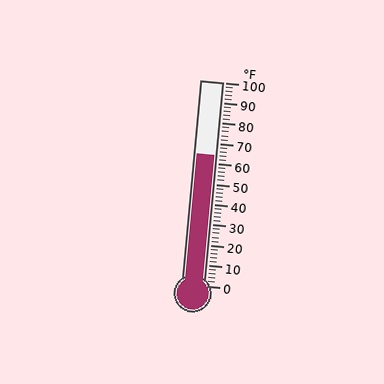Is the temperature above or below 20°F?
The temperature is above 20°F.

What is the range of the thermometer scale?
The thermometer scale ranges from 0°F to 100°F.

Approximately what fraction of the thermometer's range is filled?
The thermometer is filled to approximately 65% of its range.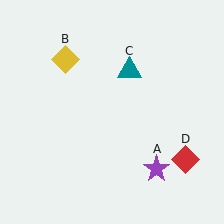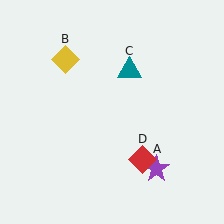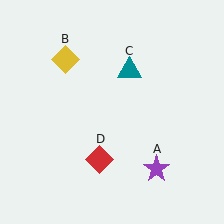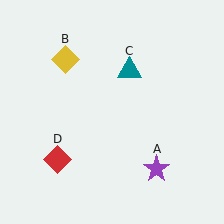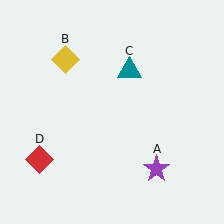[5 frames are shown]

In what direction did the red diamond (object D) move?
The red diamond (object D) moved left.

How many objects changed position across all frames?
1 object changed position: red diamond (object D).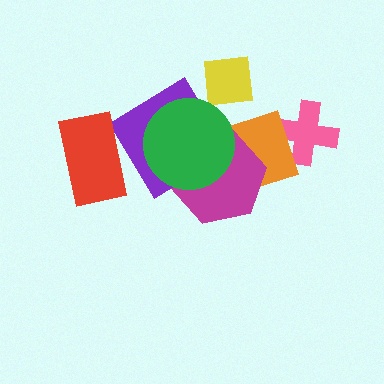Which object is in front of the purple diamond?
The green circle is in front of the purple diamond.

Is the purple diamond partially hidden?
Yes, it is partially covered by another shape.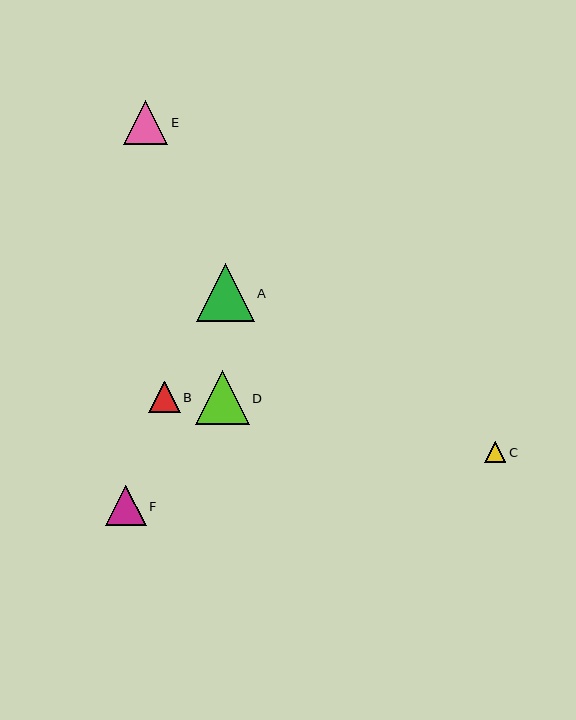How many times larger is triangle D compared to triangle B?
Triangle D is approximately 1.7 times the size of triangle B.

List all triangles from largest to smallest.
From largest to smallest: A, D, E, F, B, C.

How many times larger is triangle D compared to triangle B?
Triangle D is approximately 1.7 times the size of triangle B.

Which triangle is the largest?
Triangle A is the largest with a size of approximately 58 pixels.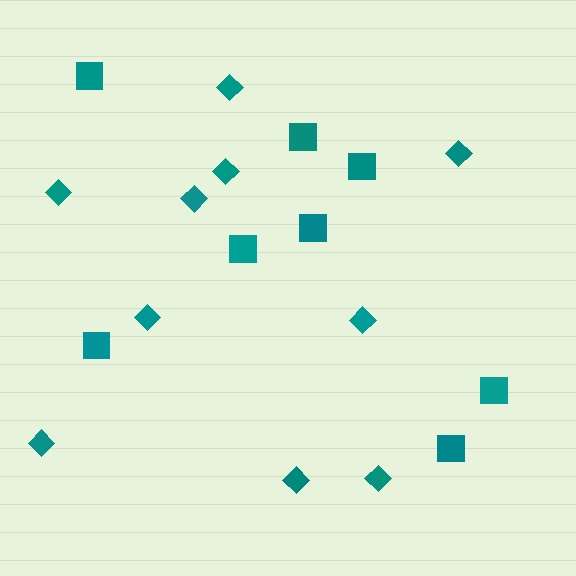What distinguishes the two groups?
There are 2 groups: one group of diamonds (10) and one group of squares (8).